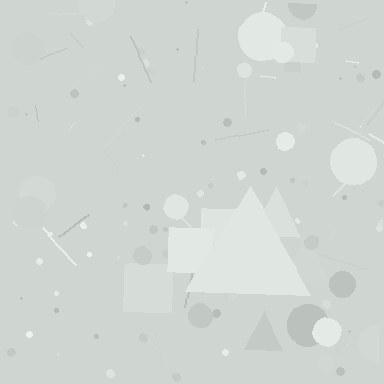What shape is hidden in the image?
A triangle is hidden in the image.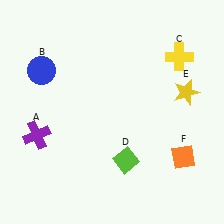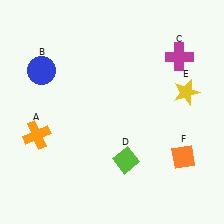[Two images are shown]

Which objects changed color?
A changed from purple to orange. C changed from yellow to magenta.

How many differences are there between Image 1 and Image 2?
There are 2 differences between the two images.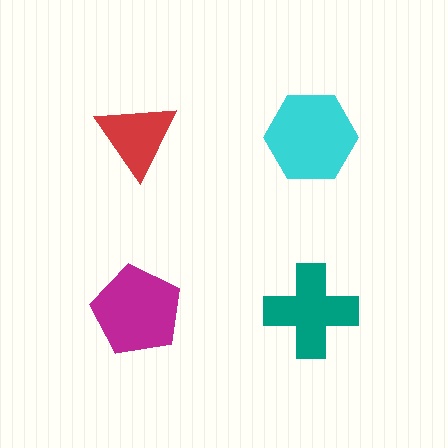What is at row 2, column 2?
A teal cross.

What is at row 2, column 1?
A magenta pentagon.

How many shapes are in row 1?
2 shapes.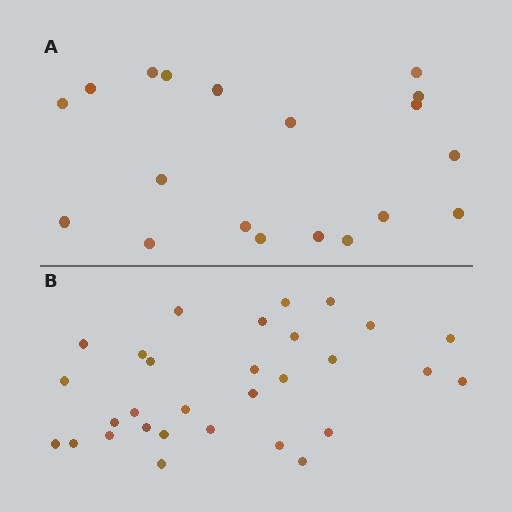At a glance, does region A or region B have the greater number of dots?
Region B (the bottom region) has more dots.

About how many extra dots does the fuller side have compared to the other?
Region B has roughly 12 or so more dots than region A.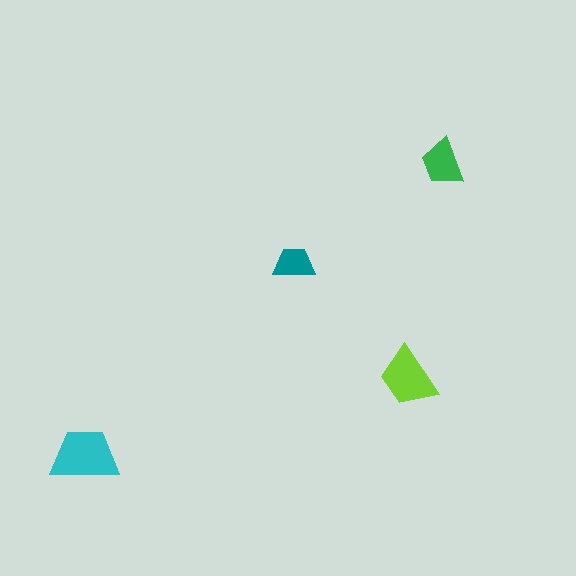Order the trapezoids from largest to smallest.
the cyan one, the lime one, the green one, the teal one.